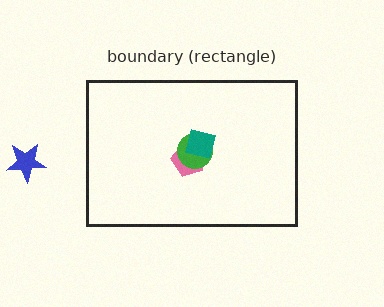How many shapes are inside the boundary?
3 inside, 1 outside.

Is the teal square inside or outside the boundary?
Inside.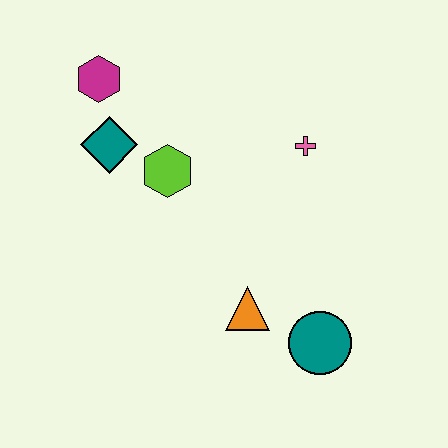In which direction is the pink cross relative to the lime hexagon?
The pink cross is to the right of the lime hexagon.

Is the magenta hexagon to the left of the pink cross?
Yes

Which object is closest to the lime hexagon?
The teal diamond is closest to the lime hexagon.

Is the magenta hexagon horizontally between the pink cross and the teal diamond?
No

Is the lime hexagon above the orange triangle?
Yes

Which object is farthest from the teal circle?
The magenta hexagon is farthest from the teal circle.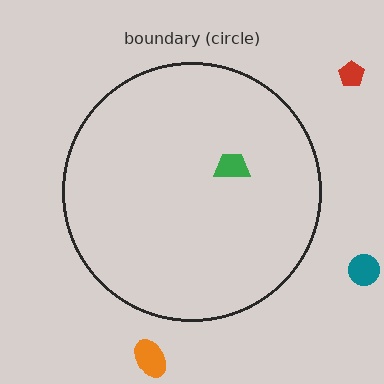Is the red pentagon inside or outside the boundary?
Outside.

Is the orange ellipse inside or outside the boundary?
Outside.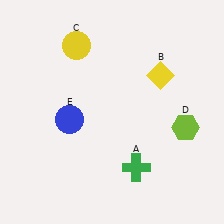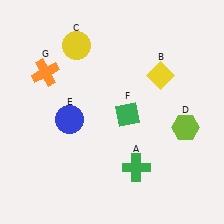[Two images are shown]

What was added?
A green diamond (F), an orange cross (G) were added in Image 2.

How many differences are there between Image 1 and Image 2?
There are 2 differences between the two images.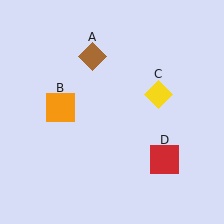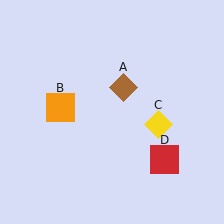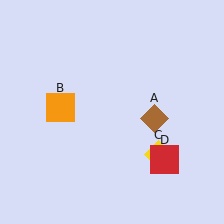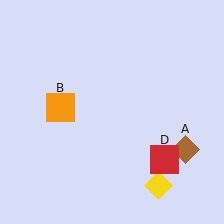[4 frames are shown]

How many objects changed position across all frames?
2 objects changed position: brown diamond (object A), yellow diamond (object C).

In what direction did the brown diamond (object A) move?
The brown diamond (object A) moved down and to the right.